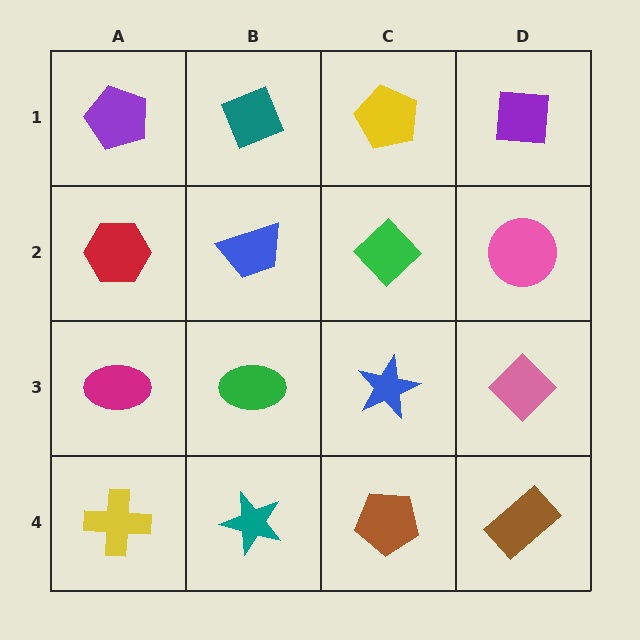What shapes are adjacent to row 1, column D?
A pink circle (row 2, column D), a yellow pentagon (row 1, column C).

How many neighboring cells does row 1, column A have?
2.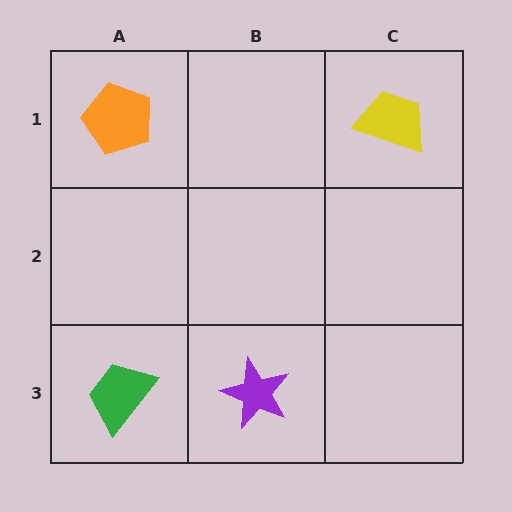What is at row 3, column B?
A purple star.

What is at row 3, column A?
A green trapezoid.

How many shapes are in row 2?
0 shapes.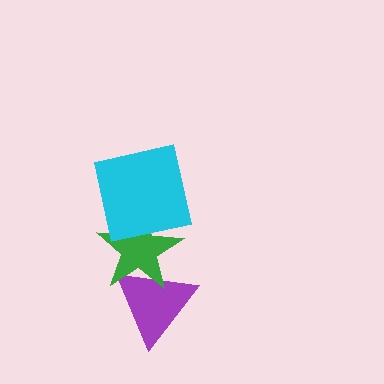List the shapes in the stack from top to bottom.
From top to bottom: the cyan square, the green star, the purple triangle.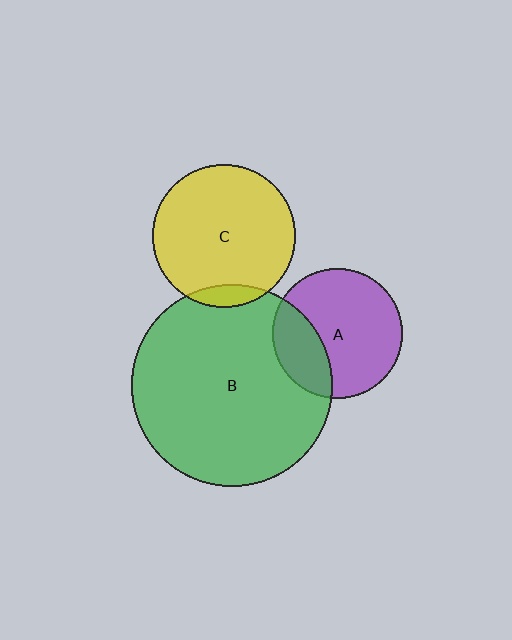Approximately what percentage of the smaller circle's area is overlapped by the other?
Approximately 30%.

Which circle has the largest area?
Circle B (green).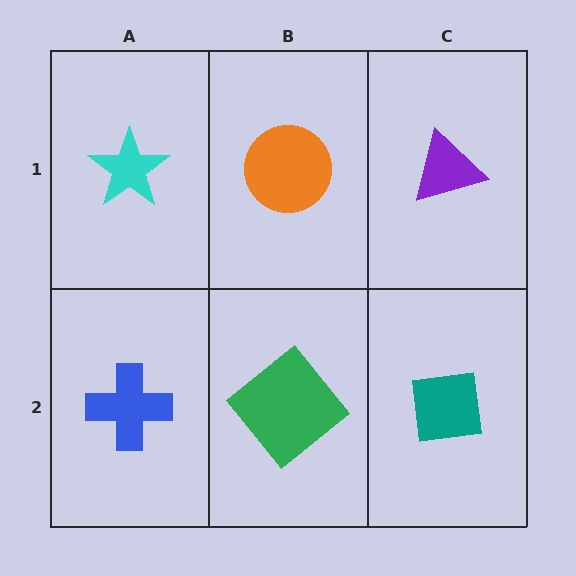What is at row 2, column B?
A green diamond.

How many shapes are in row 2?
3 shapes.